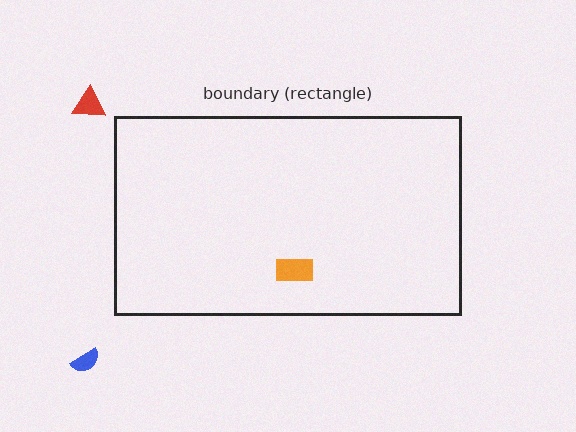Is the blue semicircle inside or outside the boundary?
Outside.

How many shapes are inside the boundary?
1 inside, 2 outside.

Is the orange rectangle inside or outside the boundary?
Inside.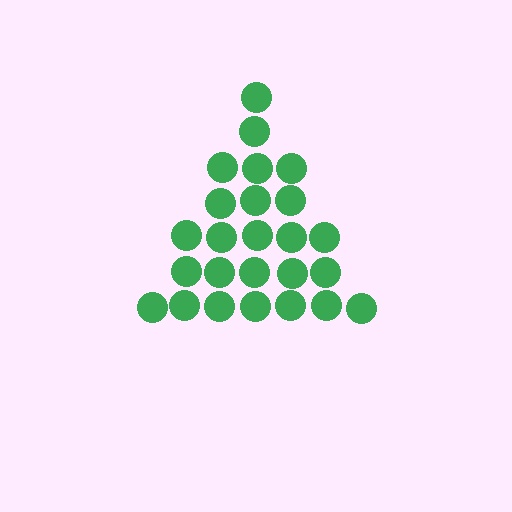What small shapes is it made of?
It is made of small circles.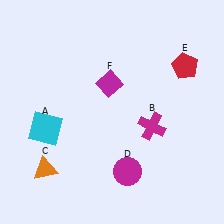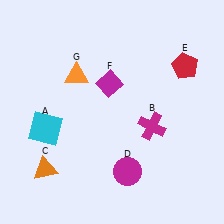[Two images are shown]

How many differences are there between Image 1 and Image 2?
There is 1 difference between the two images.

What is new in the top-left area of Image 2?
An orange triangle (G) was added in the top-left area of Image 2.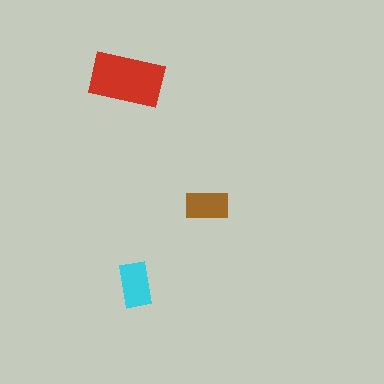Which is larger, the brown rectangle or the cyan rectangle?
The cyan one.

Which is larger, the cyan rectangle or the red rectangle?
The red one.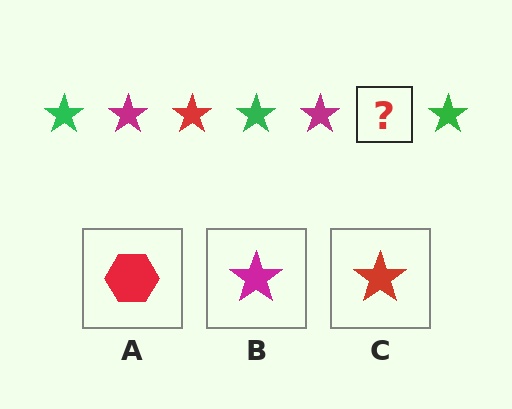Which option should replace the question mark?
Option C.